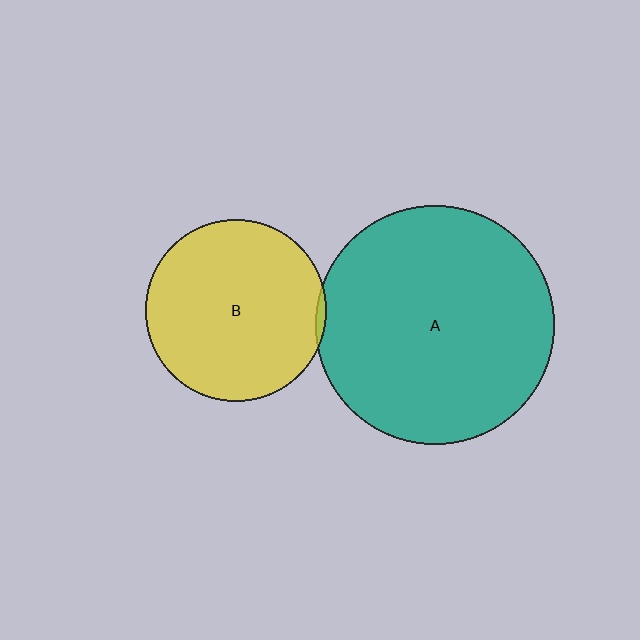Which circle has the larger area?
Circle A (teal).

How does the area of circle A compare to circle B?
Approximately 1.7 times.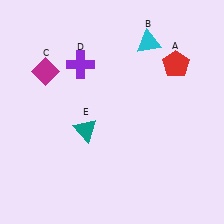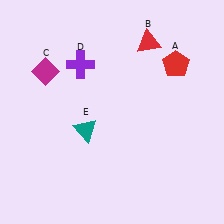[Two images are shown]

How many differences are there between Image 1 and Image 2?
There is 1 difference between the two images.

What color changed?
The triangle (B) changed from cyan in Image 1 to red in Image 2.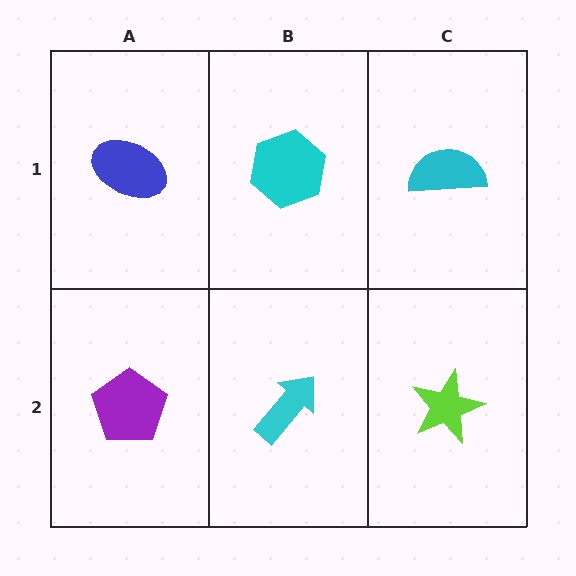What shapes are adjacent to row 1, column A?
A purple pentagon (row 2, column A), a cyan hexagon (row 1, column B).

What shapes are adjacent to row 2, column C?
A cyan semicircle (row 1, column C), a cyan arrow (row 2, column B).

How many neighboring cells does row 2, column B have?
3.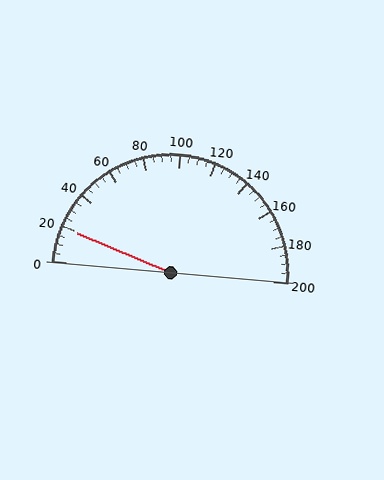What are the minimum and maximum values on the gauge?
The gauge ranges from 0 to 200.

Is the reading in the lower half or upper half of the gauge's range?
The reading is in the lower half of the range (0 to 200).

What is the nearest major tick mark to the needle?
The nearest major tick mark is 20.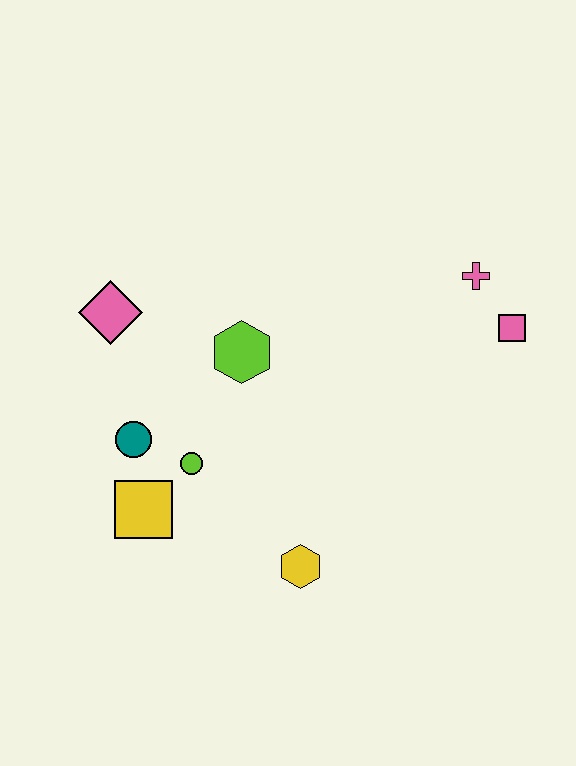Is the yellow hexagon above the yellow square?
No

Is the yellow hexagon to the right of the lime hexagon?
Yes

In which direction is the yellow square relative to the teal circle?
The yellow square is below the teal circle.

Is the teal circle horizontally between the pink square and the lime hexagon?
No